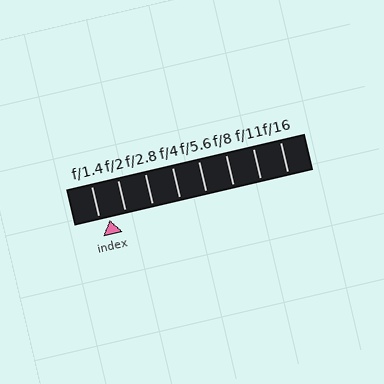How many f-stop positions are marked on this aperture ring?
There are 8 f-stop positions marked.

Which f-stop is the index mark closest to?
The index mark is closest to f/1.4.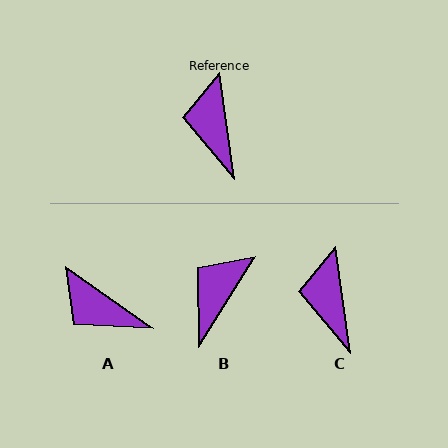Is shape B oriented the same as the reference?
No, it is off by about 40 degrees.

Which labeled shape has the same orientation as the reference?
C.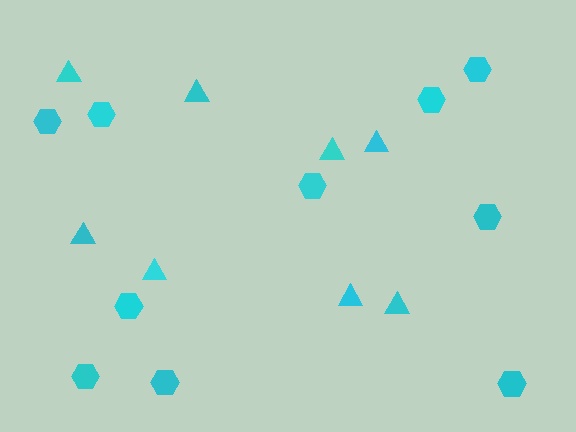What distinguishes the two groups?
There are 2 groups: one group of triangles (8) and one group of hexagons (10).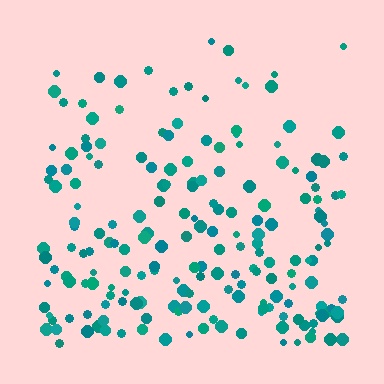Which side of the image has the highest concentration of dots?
The bottom.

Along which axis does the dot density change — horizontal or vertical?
Vertical.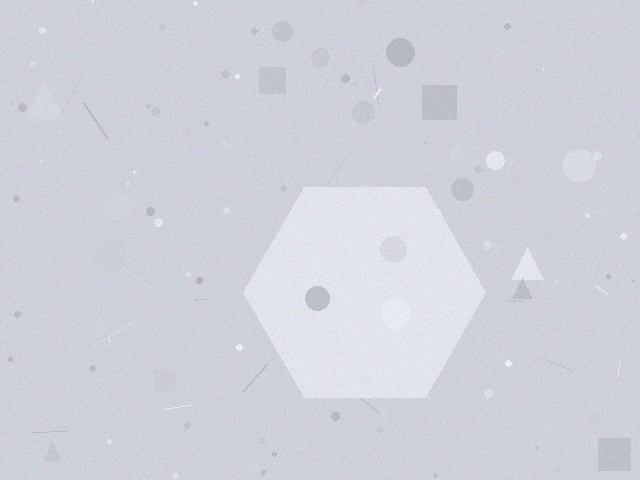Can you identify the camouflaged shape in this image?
The camouflaged shape is a hexagon.